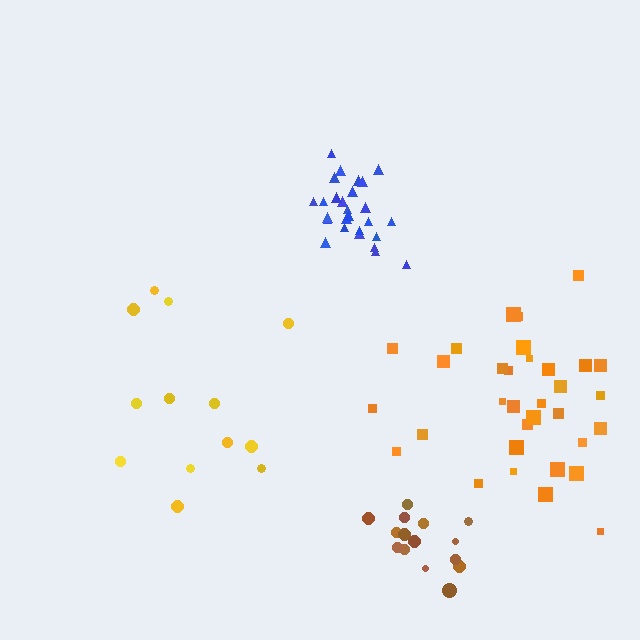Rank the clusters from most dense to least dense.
blue, brown, orange, yellow.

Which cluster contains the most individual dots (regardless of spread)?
Orange (33).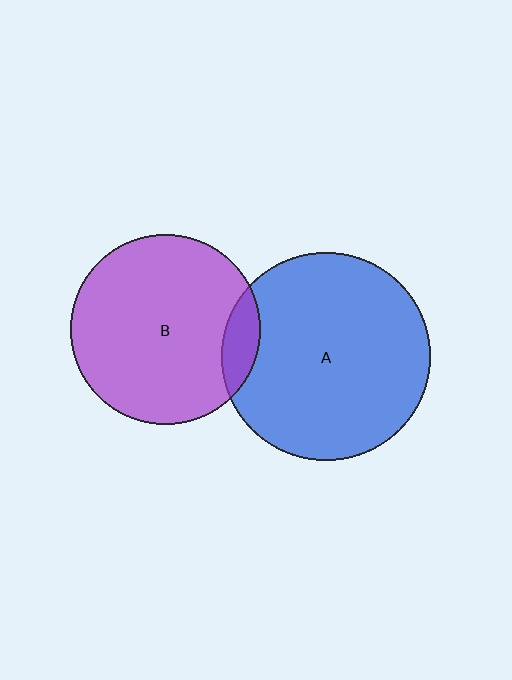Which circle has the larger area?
Circle A (blue).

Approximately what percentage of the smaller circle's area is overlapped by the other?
Approximately 10%.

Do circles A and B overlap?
Yes.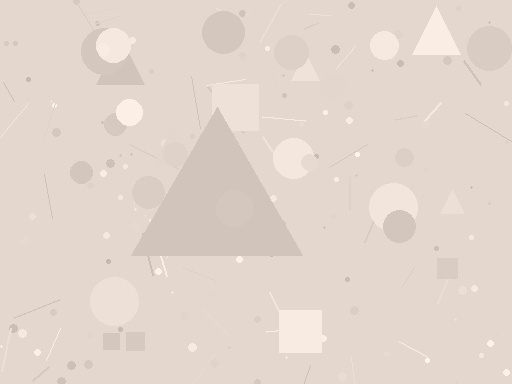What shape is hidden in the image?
A triangle is hidden in the image.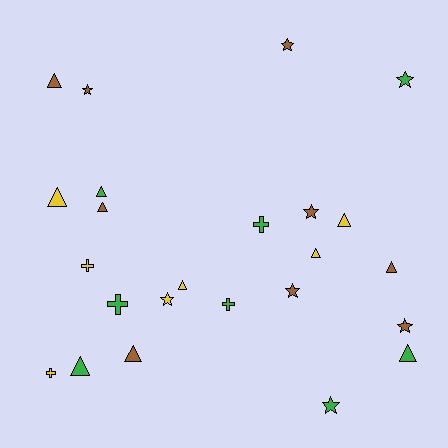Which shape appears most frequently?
Triangle, with 11 objects.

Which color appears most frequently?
Brown, with 9 objects.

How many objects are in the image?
There are 24 objects.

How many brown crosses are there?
There are no brown crosses.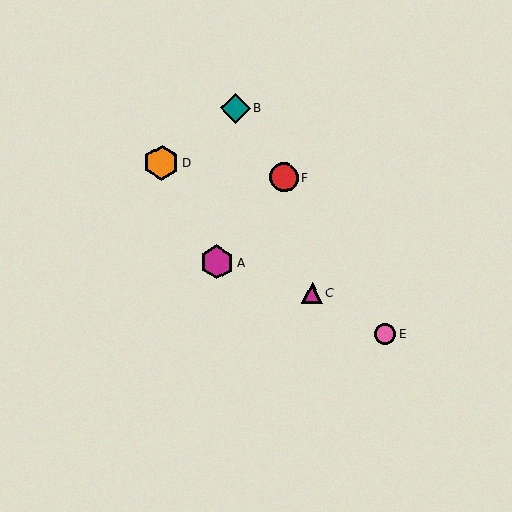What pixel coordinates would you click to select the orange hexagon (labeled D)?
Click at (161, 163) to select the orange hexagon D.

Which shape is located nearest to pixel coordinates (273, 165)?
The red circle (labeled F) at (284, 178) is nearest to that location.